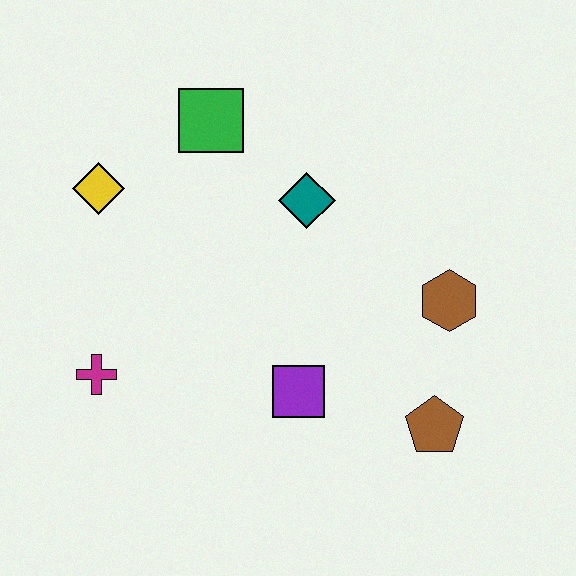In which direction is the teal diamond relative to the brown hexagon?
The teal diamond is to the left of the brown hexagon.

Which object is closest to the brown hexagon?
The brown pentagon is closest to the brown hexagon.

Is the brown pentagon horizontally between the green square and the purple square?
No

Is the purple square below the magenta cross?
Yes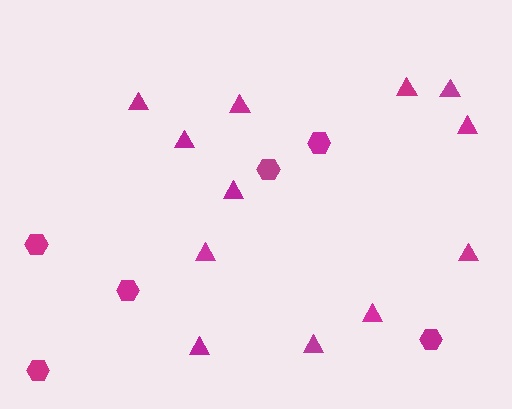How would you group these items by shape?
There are 2 groups: one group of hexagons (6) and one group of triangles (12).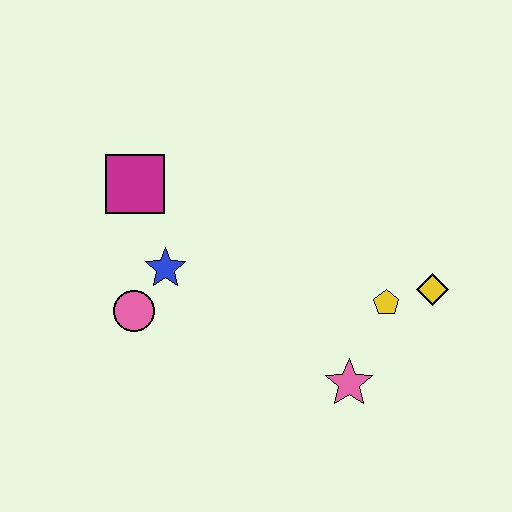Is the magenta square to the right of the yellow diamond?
No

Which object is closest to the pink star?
The yellow pentagon is closest to the pink star.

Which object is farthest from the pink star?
The magenta square is farthest from the pink star.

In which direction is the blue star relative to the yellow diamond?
The blue star is to the left of the yellow diamond.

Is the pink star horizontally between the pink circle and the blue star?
No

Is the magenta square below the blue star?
No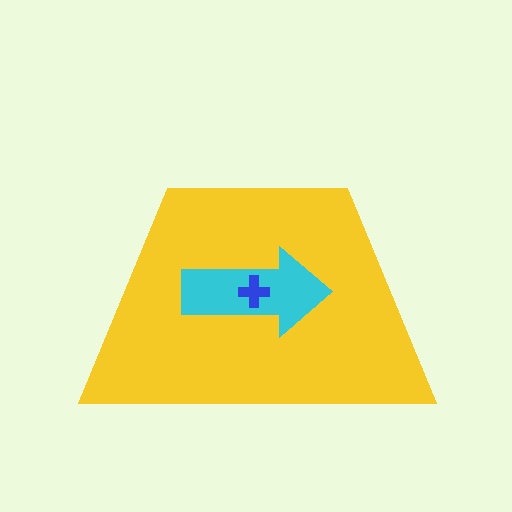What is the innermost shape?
The blue cross.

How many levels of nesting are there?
3.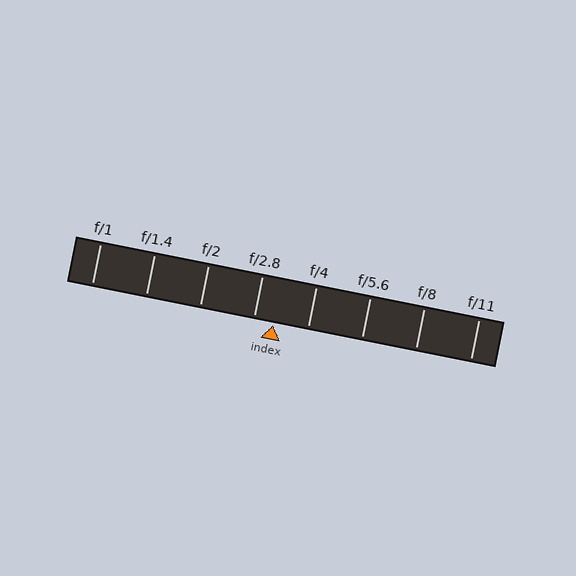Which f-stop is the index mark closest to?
The index mark is closest to f/2.8.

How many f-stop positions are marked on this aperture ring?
There are 8 f-stop positions marked.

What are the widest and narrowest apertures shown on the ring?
The widest aperture shown is f/1 and the narrowest is f/11.